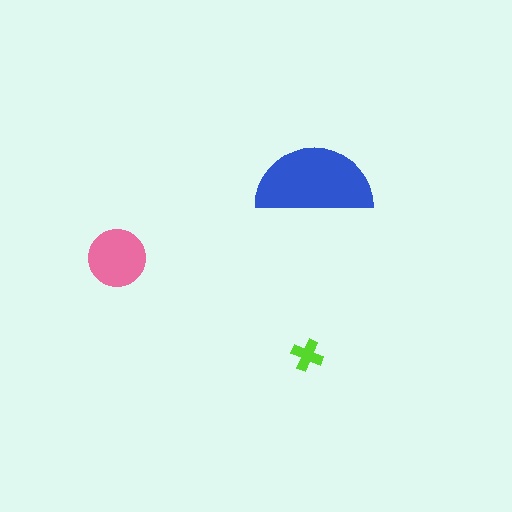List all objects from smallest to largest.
The lime cross, the pink circle, the blue semicircle.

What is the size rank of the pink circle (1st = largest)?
2nd.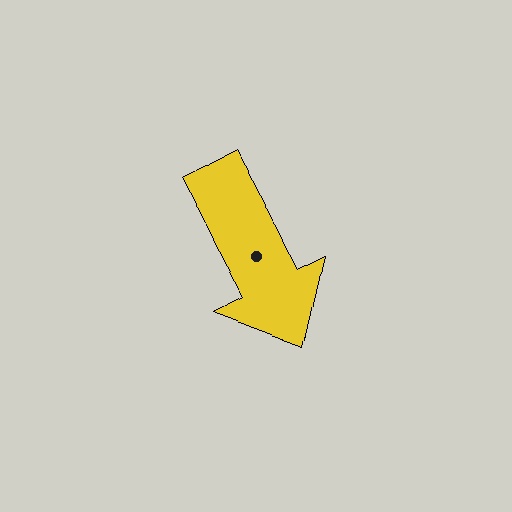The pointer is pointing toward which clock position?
Roughly 5 o'clock.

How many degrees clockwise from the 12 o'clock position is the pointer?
Approximately 152 degrees.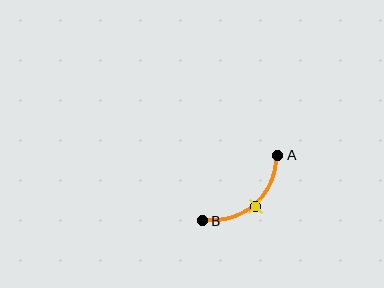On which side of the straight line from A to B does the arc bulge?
The arc bulges below and to the right of the straight line connecting A and B.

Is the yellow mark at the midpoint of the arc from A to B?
Yes. The yellow mark lies on the arc at equal arc-length from both A and B — it is the arc midpoint.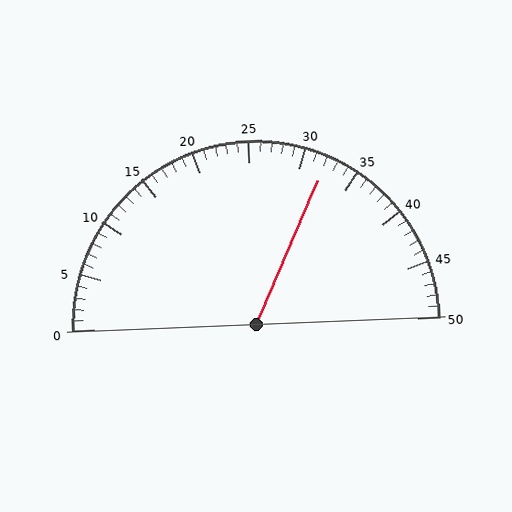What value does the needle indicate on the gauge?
The needle indicates approximately 32.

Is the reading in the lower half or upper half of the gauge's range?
The reading is in the upper half of the range (0 to 50).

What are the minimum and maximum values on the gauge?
The gauge ranges from 0 to 50.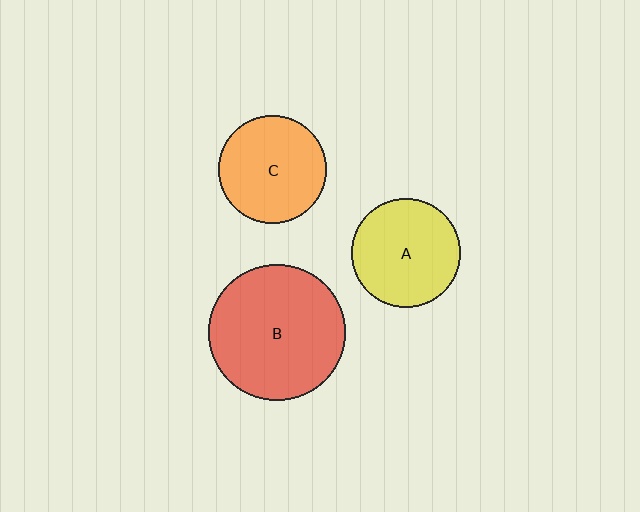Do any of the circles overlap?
No, none of the circles overlap.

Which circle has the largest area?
Circle B (red).